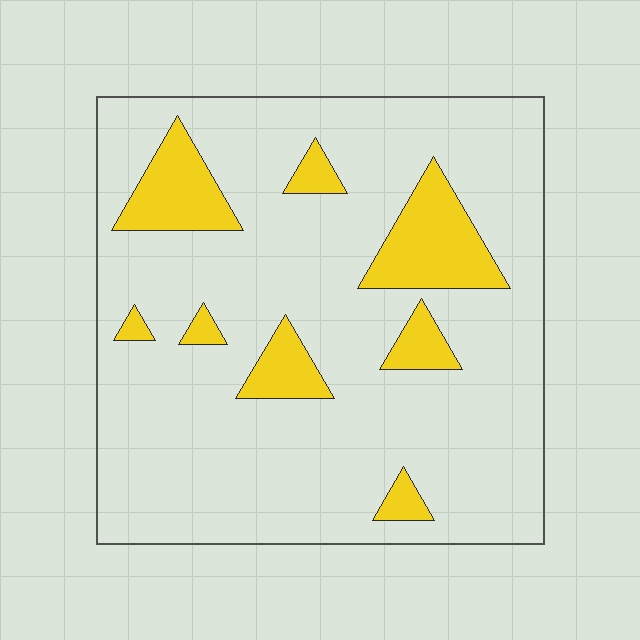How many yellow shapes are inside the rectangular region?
8.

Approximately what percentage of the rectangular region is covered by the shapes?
Approximately 15%.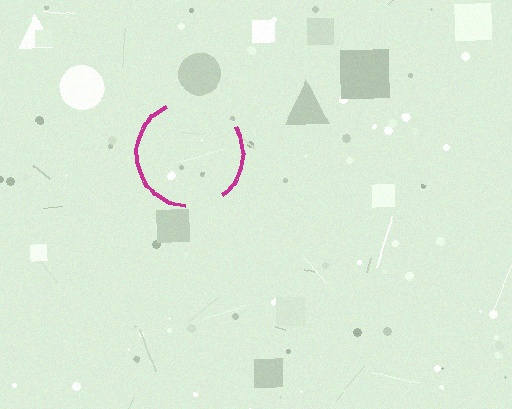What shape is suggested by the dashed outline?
The dashed outline suggests a circle.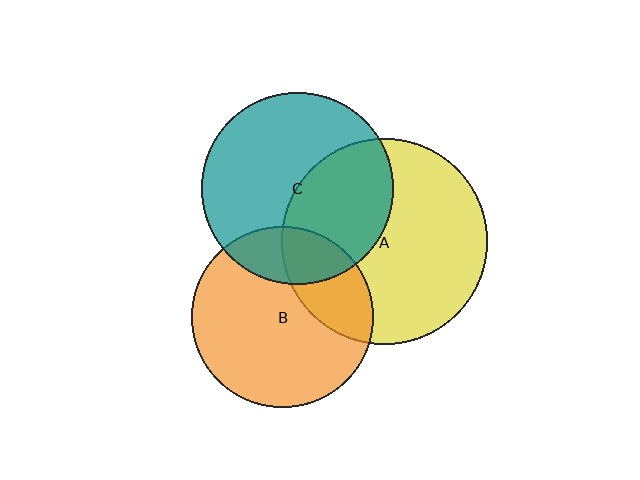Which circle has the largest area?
Circle A (yellow).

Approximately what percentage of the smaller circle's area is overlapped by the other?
Approximately 25%.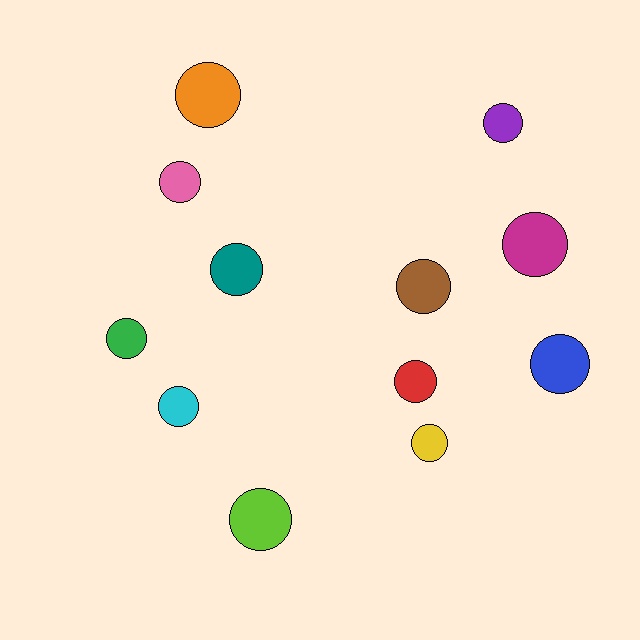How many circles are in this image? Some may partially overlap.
There are 12 circles.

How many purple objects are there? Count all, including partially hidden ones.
There is 1 purple object.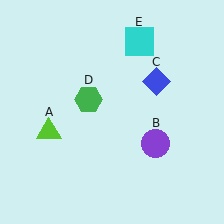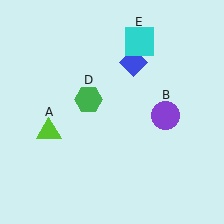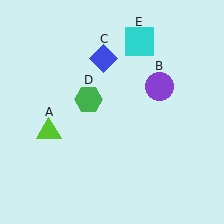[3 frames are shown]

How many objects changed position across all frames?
2 objects changed position: purple circle (object B), blue diamond (object C).